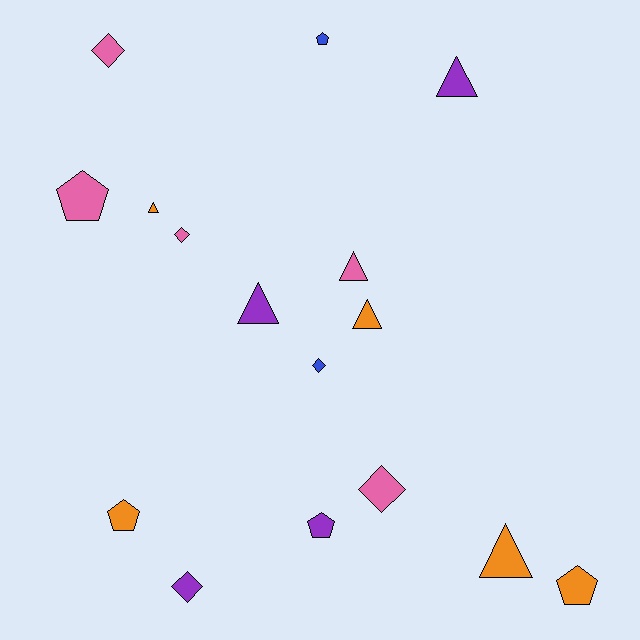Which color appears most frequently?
Pink, with 5 objects.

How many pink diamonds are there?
There are 3 pink diamonds.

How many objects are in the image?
There are 16 objects.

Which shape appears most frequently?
Triangle, with 6 objects.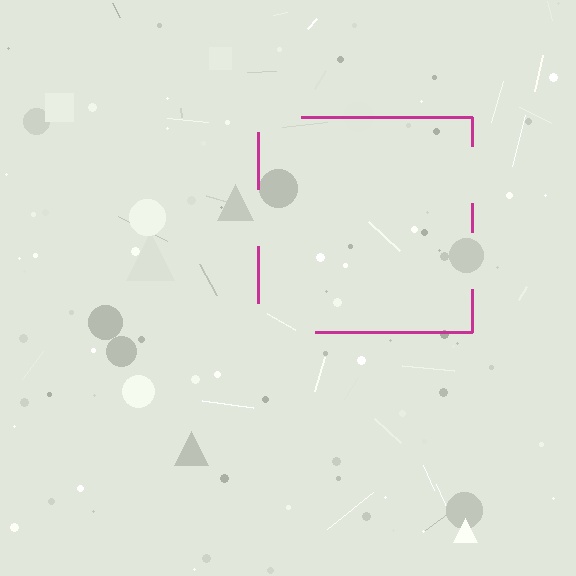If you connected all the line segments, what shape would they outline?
They would outline a square.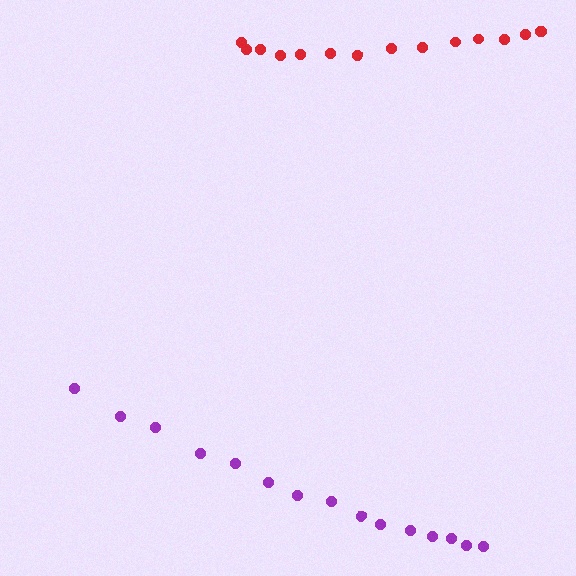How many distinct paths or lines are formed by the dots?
There are 2 distinct paths.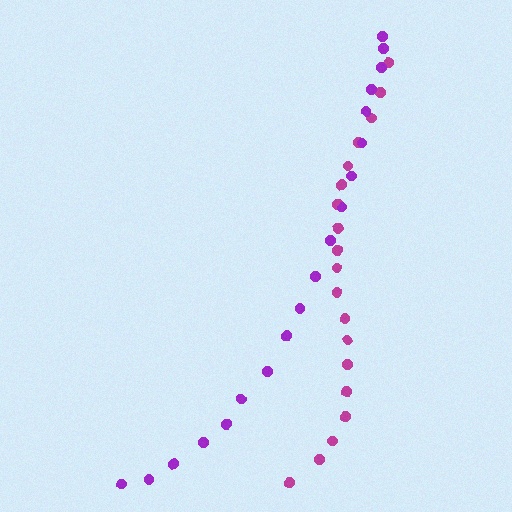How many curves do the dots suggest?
There are 2 distinct paths.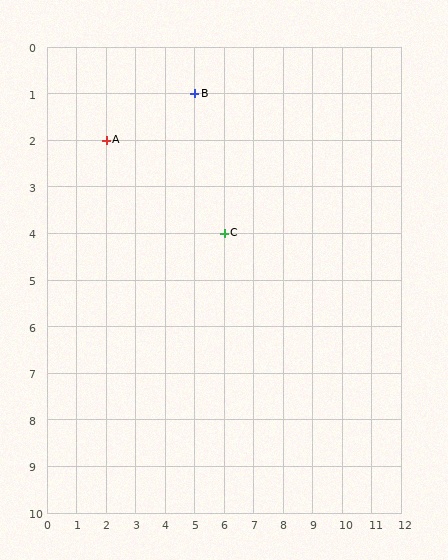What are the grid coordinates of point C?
Point C is at grid coordinates (6, 4).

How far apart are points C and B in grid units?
Points C and B are 1 column and 3 rows apart (about 3.2 grid units diagonally).